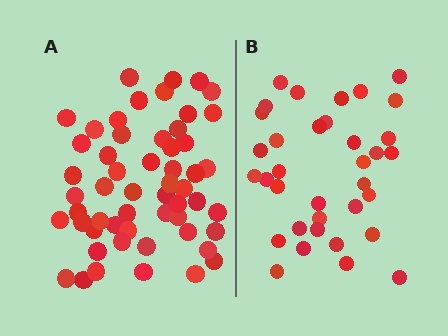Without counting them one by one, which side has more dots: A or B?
Region A (the left region) has more dots.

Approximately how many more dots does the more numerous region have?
Region A has approximately 20 more dots than region B.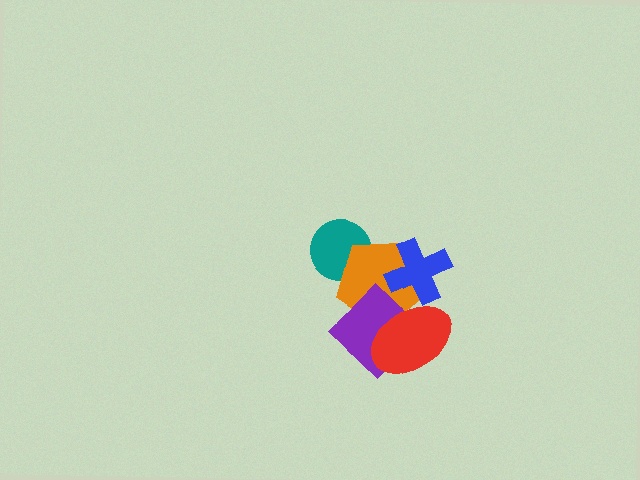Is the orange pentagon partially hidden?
Yes, it is partially covered by another shape.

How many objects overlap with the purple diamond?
2 objects overlap with the purple diamond.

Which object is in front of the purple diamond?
The red ellipse is in front of the purple diamond.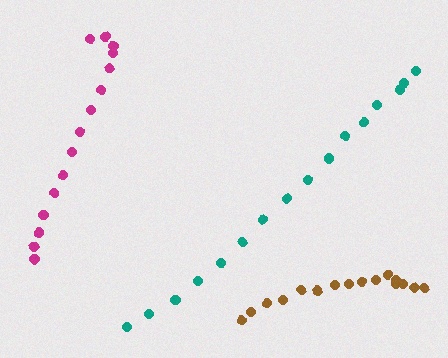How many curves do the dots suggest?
There are 3 distinct paths.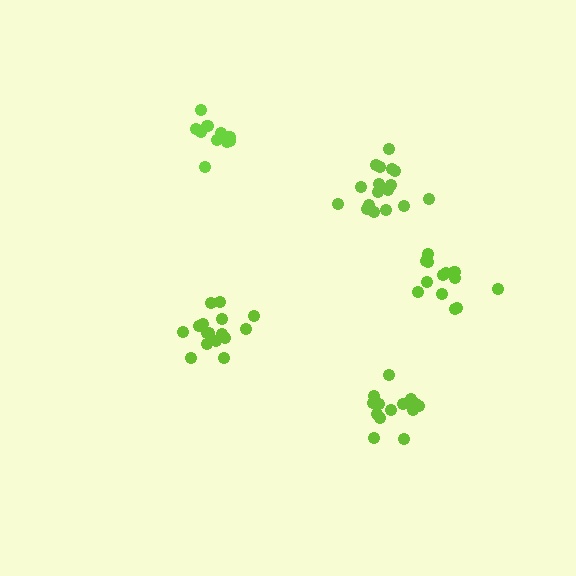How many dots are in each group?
Group 1: 16 dots, Group 2: 13 dots, Group 3: 17 dots, Group 4: 12 dots, Group 5: 14 dots (72 total).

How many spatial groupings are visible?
There are 5 spatial groupings.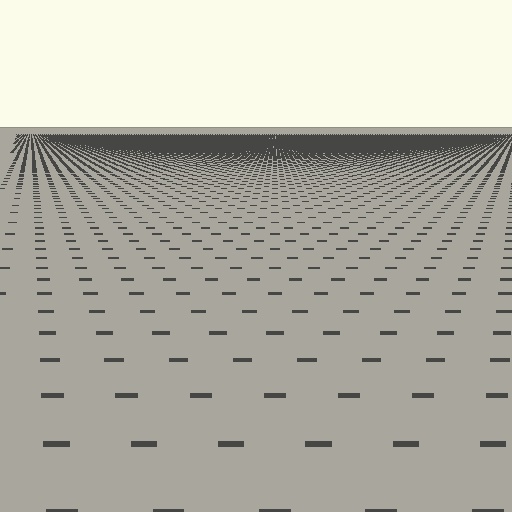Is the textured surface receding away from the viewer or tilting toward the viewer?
The surface is receding away from the viewer. Texture elements get smaller and denser toward the top.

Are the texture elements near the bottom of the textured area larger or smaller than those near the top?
Larger. Near the bottom, elements are closer to the viewer and appear at a bigger on-screen size.